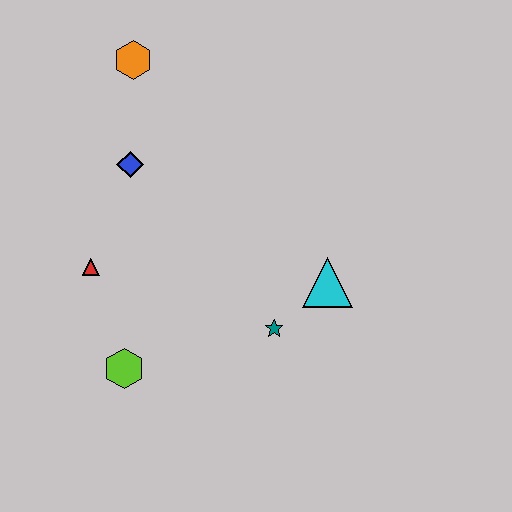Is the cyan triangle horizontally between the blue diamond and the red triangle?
No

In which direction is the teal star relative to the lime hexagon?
The teal star is to the right of the lime hexagon.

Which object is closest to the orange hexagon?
The blue diamond is closest to the orange hexagon.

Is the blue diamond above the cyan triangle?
Yes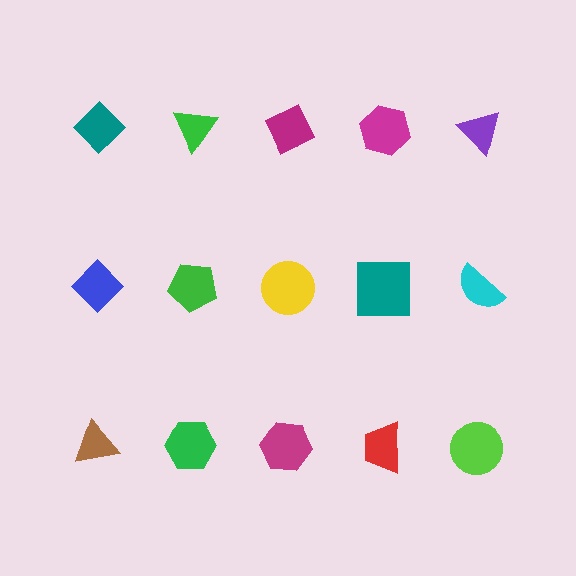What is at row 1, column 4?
A magenta hexagon.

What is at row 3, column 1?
A brown triangle.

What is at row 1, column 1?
A teal diamond.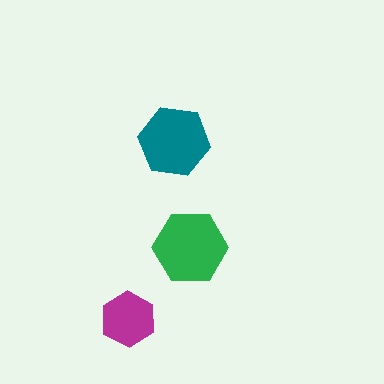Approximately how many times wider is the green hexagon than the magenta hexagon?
About 1.5 times wider.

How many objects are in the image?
There are 3 objects in the image.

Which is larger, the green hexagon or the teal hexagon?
The green one.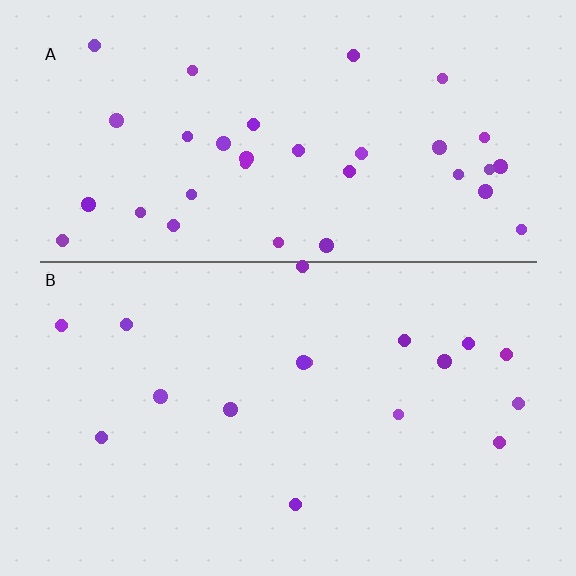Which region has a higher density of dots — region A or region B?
A (the top).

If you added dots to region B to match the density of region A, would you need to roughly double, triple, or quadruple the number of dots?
Approximately double.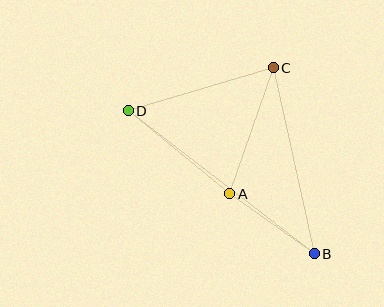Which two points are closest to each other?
Points A and B are closest to each other.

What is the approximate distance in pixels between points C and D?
The distance between C and D is approximately 152 pixels.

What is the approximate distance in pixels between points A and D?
The distance between A and D is approximately 131 pixels.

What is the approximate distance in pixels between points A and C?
The distance between A and C is approximately 133 pixels.